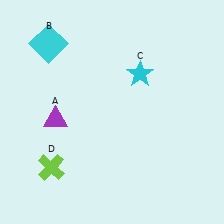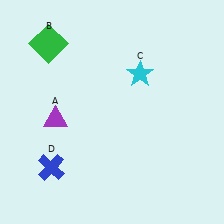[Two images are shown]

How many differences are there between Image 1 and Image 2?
There are 2 differences between the two images.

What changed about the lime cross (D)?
In Image 1, D is lime. In Image 2, it changed to blue.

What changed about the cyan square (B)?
In Image 1, B is cyan. In Image 2, it changed to green.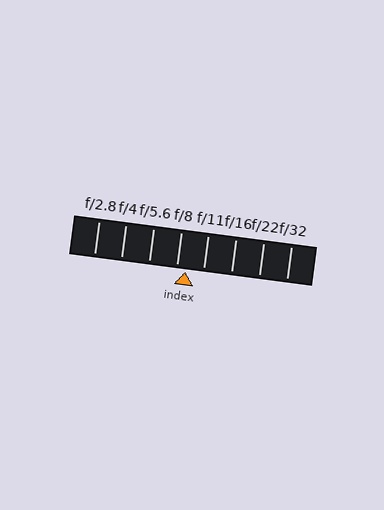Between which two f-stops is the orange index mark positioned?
The index mark is between f/8 and f/11.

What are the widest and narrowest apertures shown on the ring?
The widest aperture shown is f/2.8 and the narrowest is f/32.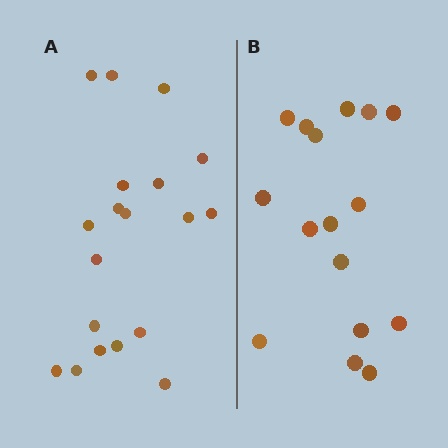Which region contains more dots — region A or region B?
Region A (the left region) has more dots.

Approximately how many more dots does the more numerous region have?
Region A has just a few more — roughly 2 or 3 more dots than region B.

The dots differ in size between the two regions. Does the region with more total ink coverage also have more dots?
No. Region B has more total ink coverage because its dots are larger, but region A actually contains more individual dots. Total area can be misleading — the number of items is what matters here.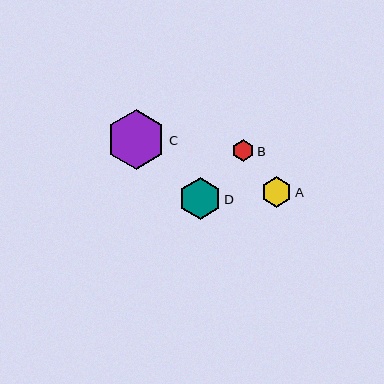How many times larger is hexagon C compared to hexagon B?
Hexagon C is approximately 2.8 times the size of hexagon B.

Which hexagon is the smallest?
Hexagon B is the smallest with a size of approximately 21 pixels.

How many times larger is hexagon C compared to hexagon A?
Hexagon C is approximately 2.0 times the size of hexagon A.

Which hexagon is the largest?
Hexagon C is the largest with a size of approximately 59 pixels.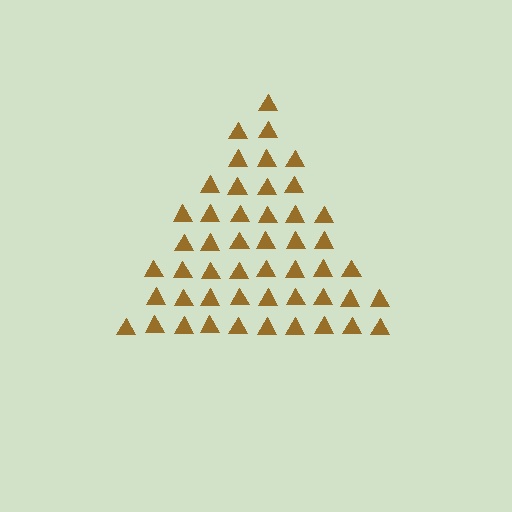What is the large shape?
The large shape is a triangle.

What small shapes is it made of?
It is made of small triangles.